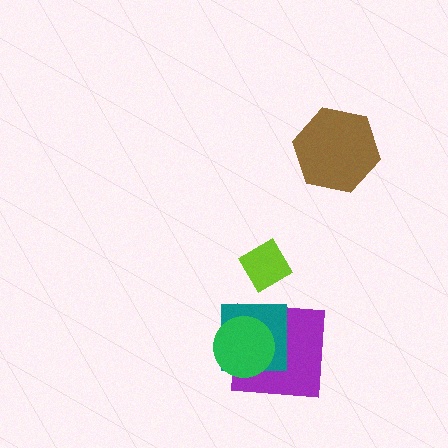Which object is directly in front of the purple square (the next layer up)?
The teal square is directly in front of the purple square.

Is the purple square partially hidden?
Yes, it is partially covered by another shape.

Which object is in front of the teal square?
The green circle is in front of the teal square.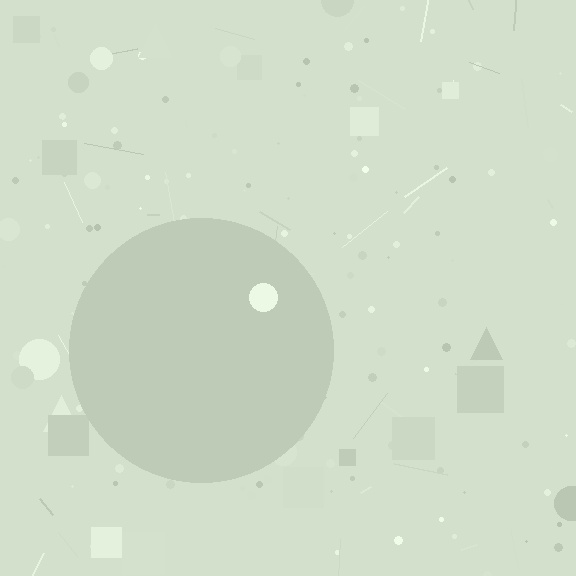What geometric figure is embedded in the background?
A circle is embedded in the background.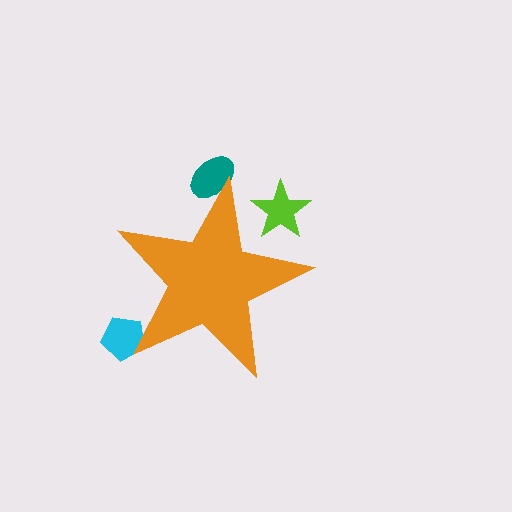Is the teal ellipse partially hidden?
Yes, the teal ellipse is partially hidden behind the orange star.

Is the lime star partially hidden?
Yes, the lime star is partially hidden behind the orange star.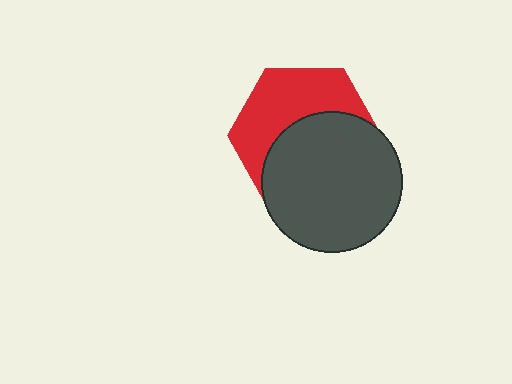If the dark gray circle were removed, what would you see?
You would see the complete red hexagon.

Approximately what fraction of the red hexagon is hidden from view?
Roughly 53% of the red hexagon is hidden behind the dark gray circle.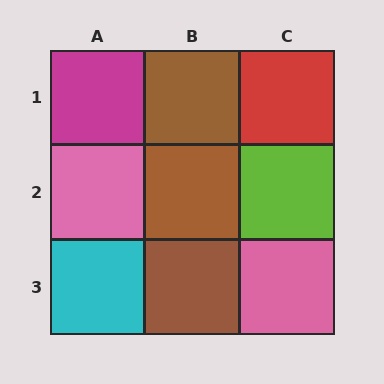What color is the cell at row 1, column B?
Brown.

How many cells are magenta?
1 cell is magenta.